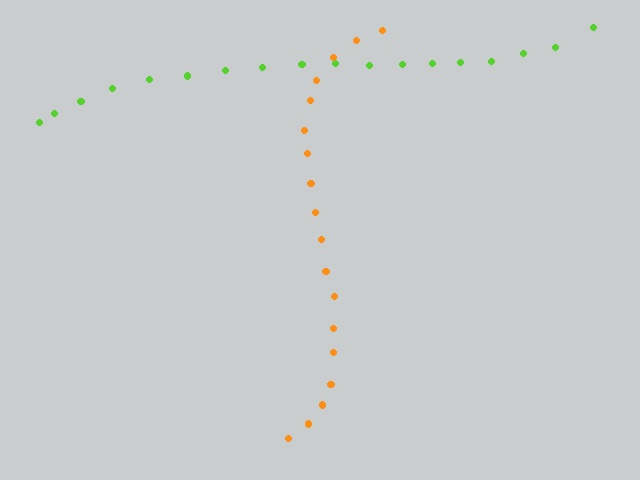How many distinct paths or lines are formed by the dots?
There are 2 distinct paths.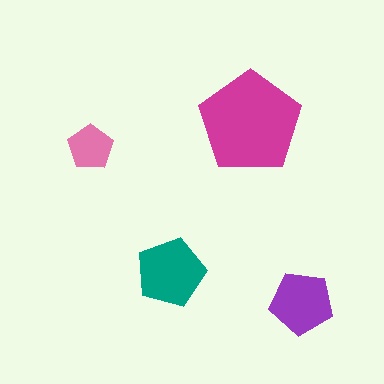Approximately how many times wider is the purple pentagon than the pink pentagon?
About 1.5 times wider.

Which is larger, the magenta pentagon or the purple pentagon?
The magenta one.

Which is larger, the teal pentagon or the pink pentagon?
The teal one.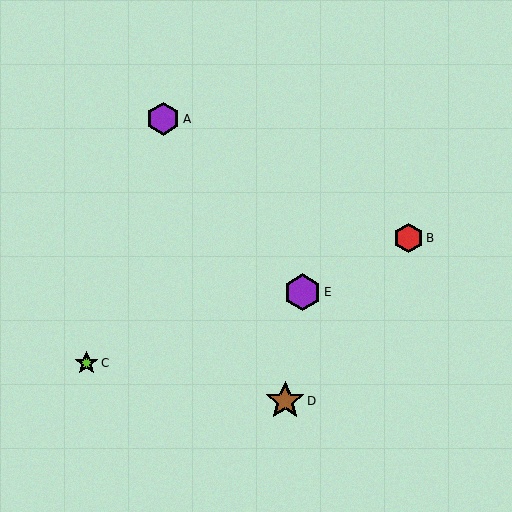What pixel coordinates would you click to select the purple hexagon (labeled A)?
Click at (163, 119) to select the purple hexagon A.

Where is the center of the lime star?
The center of the lime star is at (86, 363).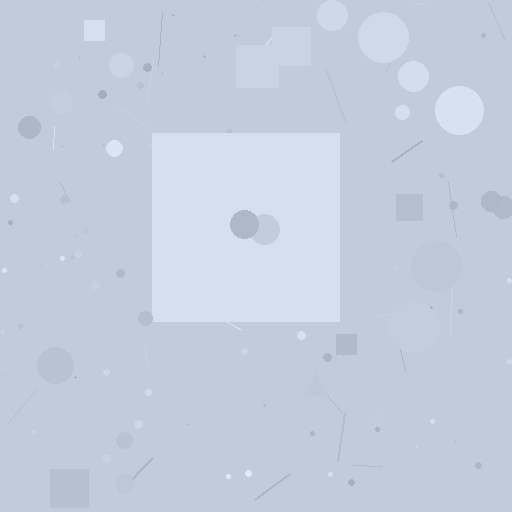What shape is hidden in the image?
A square is hidden in the image.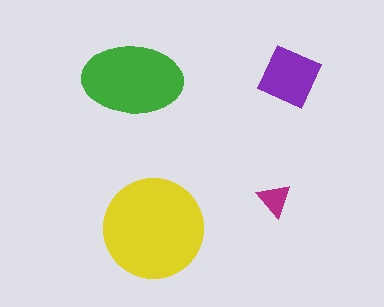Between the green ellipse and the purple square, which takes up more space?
The green ellipse.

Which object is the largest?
The yellow circle.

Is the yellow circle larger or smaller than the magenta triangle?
Larger.